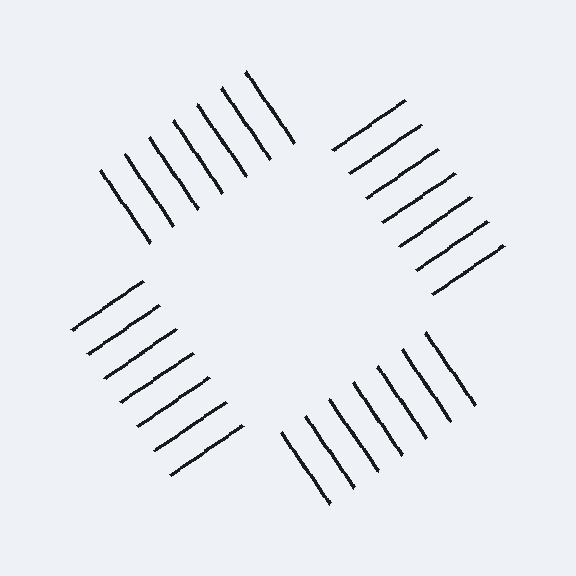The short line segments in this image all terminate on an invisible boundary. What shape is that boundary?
An illusory square — the line segments terminate on its edges but no continuous stroke is drawn.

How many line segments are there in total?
28 — 7 along each of the 4 edges.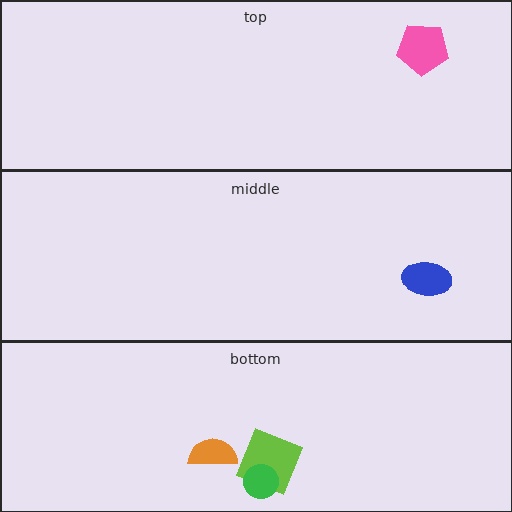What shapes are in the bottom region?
The lime square, the orange semicircle, the green circle.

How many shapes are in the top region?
1.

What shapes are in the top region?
The pink pentagon.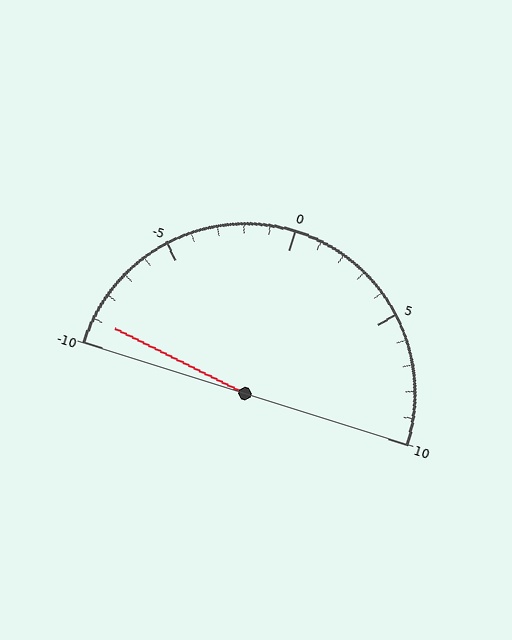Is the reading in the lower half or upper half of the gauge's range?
The reading is in the lower half of the range (-10 to 10).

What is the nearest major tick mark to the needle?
The nearest major tick mark is -10.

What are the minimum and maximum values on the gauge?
The gauge ranges from -10 to 10.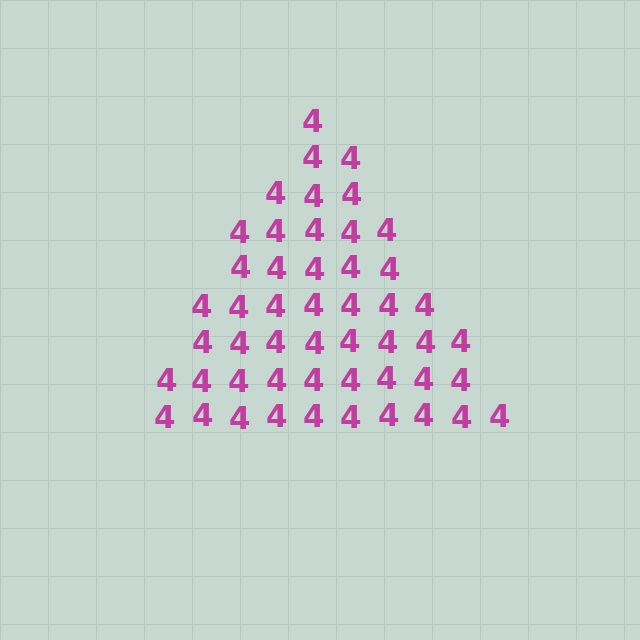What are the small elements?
The small elements are digit 4's.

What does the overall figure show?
The overall figure shows a triangle.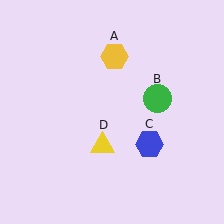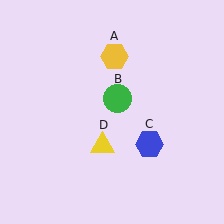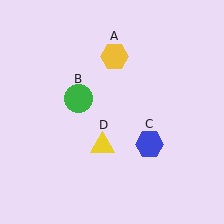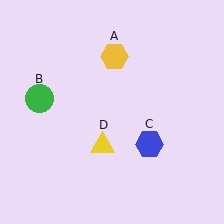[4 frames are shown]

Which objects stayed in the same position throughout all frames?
Yellow hexagon (object A) and blue hexagon (object C) and yellow triangle (object D) remained stationary.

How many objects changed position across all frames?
1 object changed position: green circle (object B).